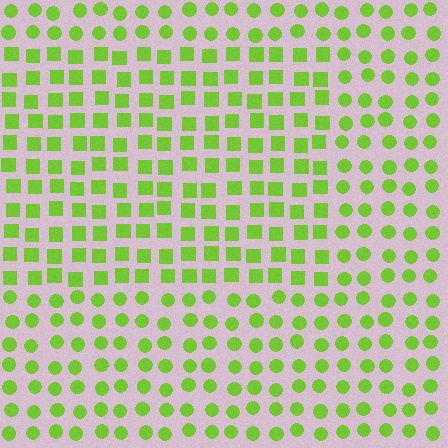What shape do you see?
I see a rectangle.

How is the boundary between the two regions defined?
The boundary is defined by a change in element shape: squares inside vs. circles outside. All elements share the same color and spacing.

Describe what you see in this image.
The image is filled with small lime elements arranged in a uniform grid. A rectangle-shaped region contains squares, while the surrounding area contains circles. The boundary is defined purely by the change in element shape.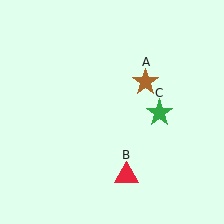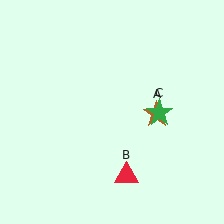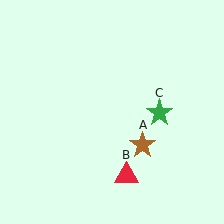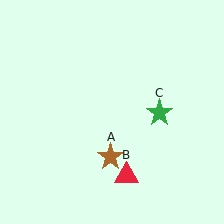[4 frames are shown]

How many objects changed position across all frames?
1 object changed position: brown star (object A).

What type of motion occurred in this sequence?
The brown star (object A) rotated clockwise around the center of the scene.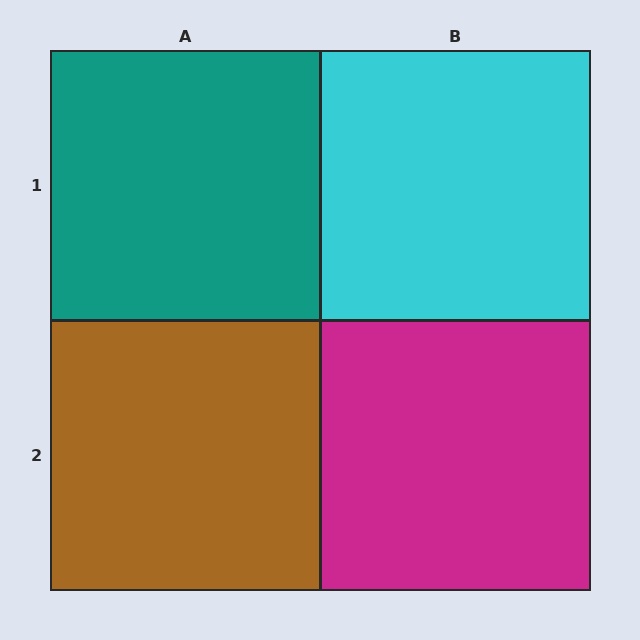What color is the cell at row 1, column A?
Teal.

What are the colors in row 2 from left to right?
Brown, magenta.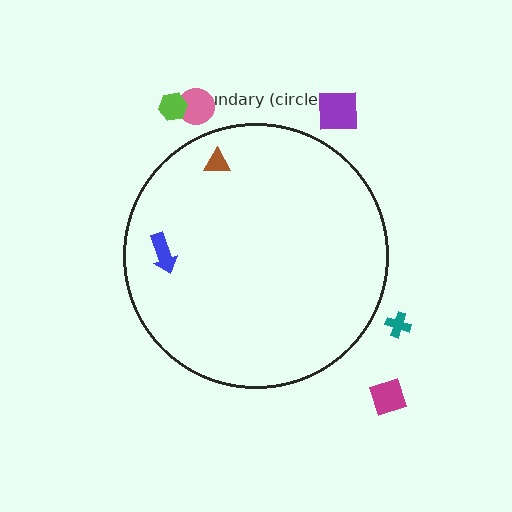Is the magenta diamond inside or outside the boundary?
Outside.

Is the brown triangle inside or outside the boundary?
Inside.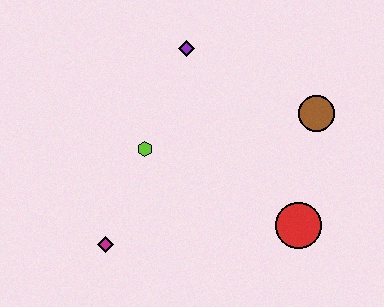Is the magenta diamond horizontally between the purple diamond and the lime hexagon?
No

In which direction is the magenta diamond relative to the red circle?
The magenta diamond is to the left of the red circle.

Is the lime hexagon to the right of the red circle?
No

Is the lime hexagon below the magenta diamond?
No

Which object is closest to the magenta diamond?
The lime hexagon is closest to the magenta diamond.